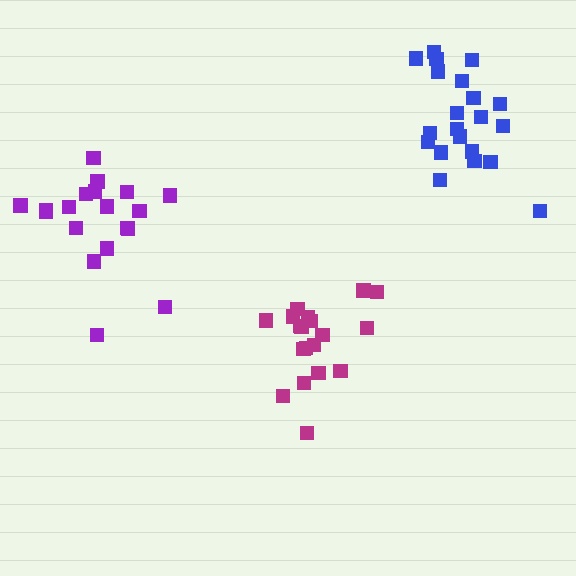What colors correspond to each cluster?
The clusters are colored: magenta, purple, blue.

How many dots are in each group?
Group 1: 19 dots, Group 2: 19 dots, Group 3: 21 dots (59 total).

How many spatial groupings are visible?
There are 3 spatial groupings.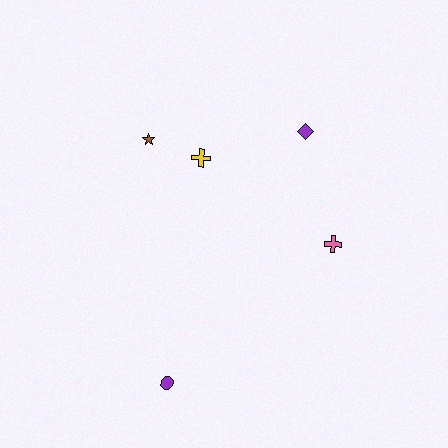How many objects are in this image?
There are 5 objects.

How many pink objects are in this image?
There is 1 pink object.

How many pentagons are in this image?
There are no pentagons.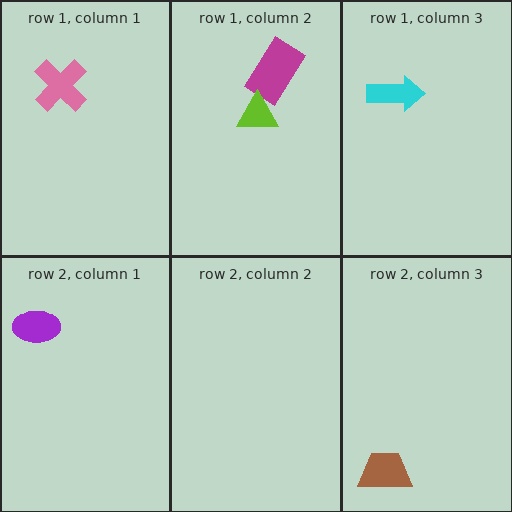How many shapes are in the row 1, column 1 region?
1.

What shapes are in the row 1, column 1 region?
The pink cross.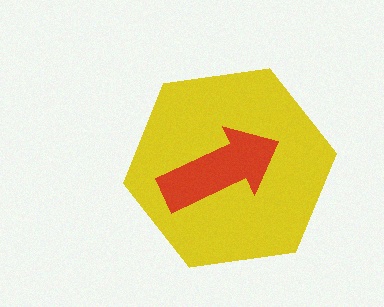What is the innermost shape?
The red arrow.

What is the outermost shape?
The yellow hexagon.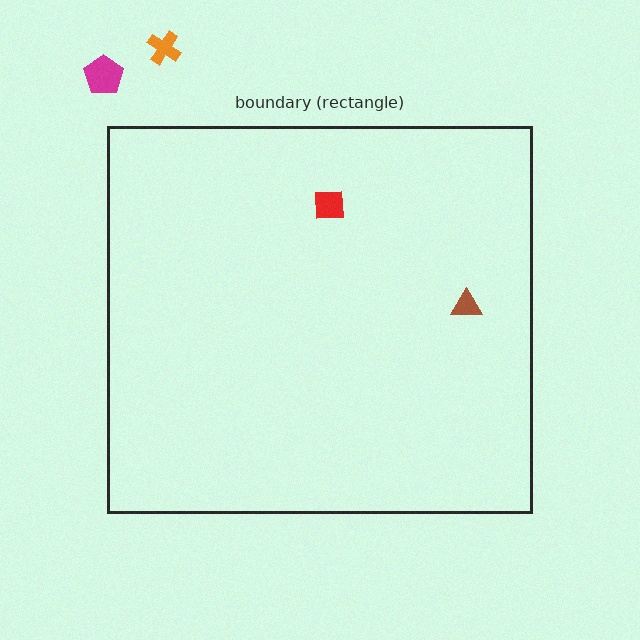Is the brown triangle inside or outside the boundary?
Inside.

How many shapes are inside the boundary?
2 inside, 2 outside.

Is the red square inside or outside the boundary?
Inside.